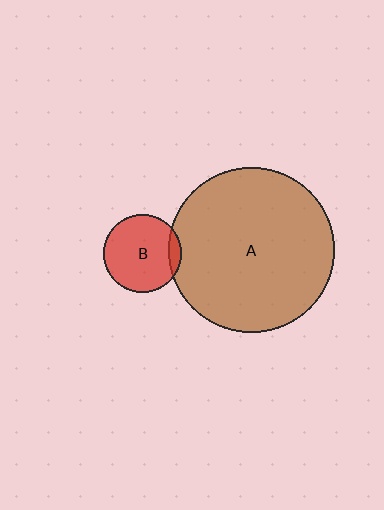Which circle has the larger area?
Circle A (brown).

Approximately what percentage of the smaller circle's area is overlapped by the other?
Approximately 10%.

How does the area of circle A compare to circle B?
Approximately 4.5 times.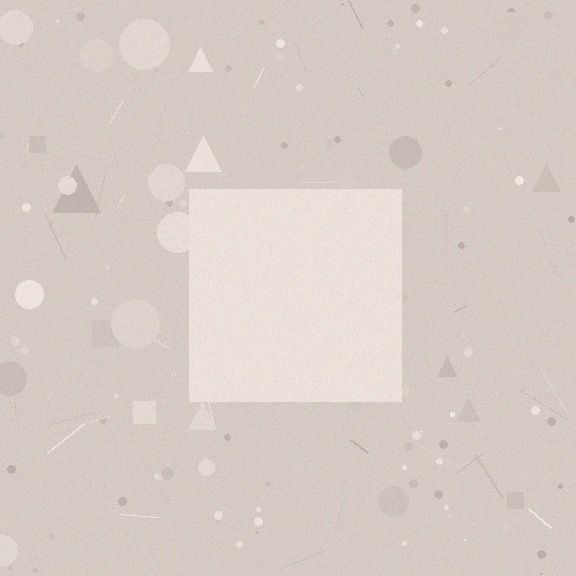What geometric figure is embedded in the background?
A square is embedded in the background.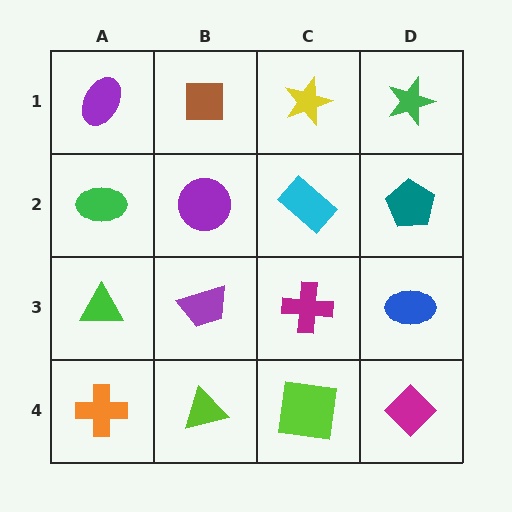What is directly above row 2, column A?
A purple ellipse.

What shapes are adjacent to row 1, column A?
A green ellipse (row 2, column A), a brown square (row 1, column B).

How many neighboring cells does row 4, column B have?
3.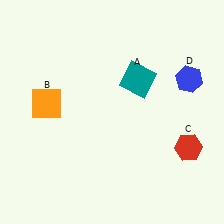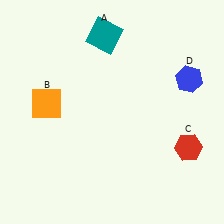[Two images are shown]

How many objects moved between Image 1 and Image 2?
1 object moved between the two images.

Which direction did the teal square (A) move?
The teal square (A) moved up.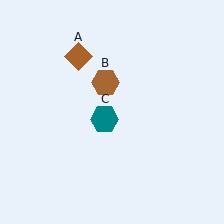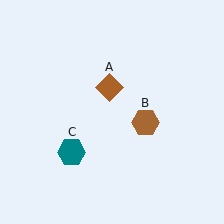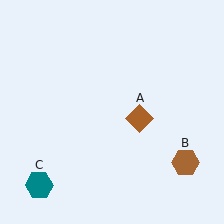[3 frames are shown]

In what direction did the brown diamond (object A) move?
The brown diamond (object A) moved down and to the right.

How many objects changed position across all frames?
3 objects changed position: brown diamond (object A), brown hexagon (object B), teal hexagon (object C).